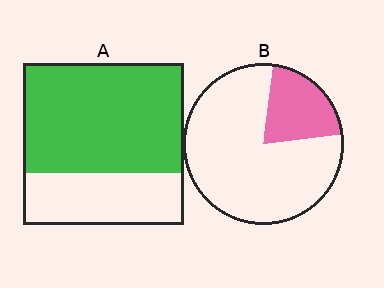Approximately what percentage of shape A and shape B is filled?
A is approximately 70% and B is approximately 20%.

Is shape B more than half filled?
No.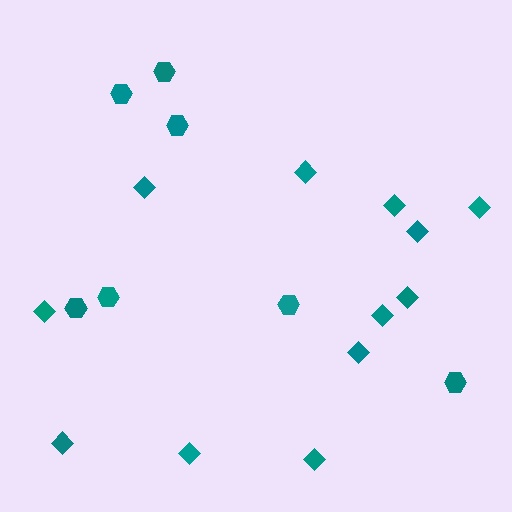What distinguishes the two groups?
There are 2 groups: one group of hexagons (7) and one group of diamonds (12).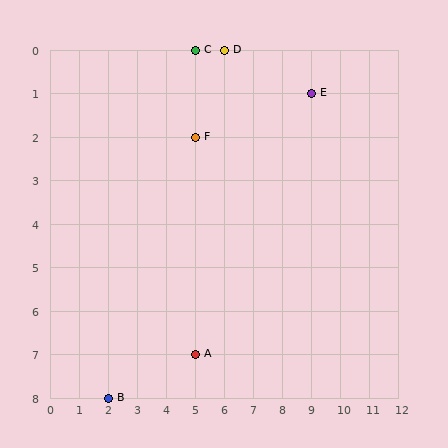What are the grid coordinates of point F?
Point F is at grid coordinates (5, 2).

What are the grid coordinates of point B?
Point B is at grid coordinates (2, 8).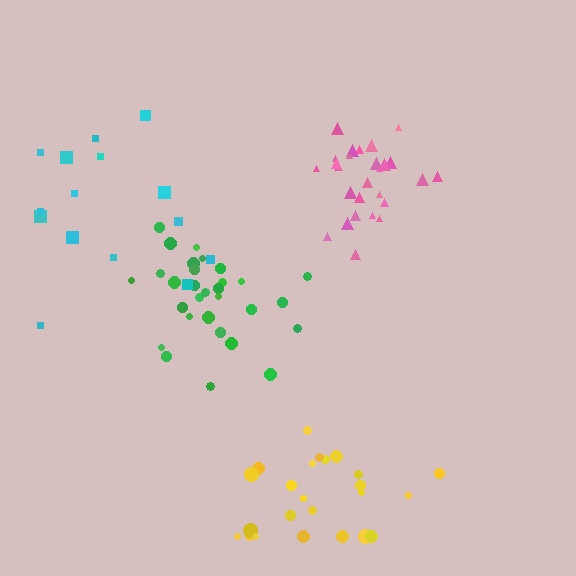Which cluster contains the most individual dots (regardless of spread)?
Green (30).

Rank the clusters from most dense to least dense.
pink, green, yellow, cyan.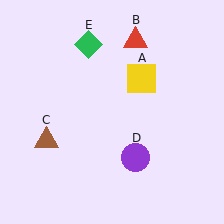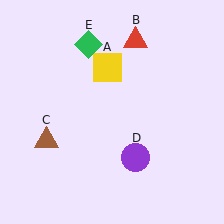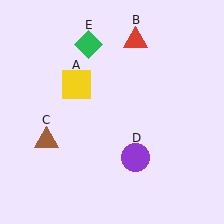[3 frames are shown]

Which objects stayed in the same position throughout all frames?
Red triangle (object B) and brown triangle (object C) and purple circle (object D) and green diamond (object E) remained stationary.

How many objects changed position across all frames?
1 object changed position: yellow square (object A).